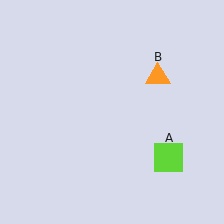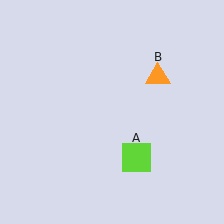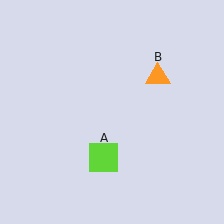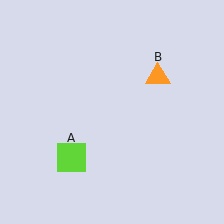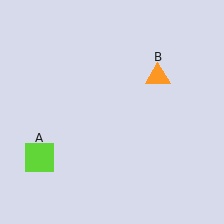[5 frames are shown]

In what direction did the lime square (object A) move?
The lime square (object A) moved left.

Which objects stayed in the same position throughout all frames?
Orange triangle (object B) remained stationary.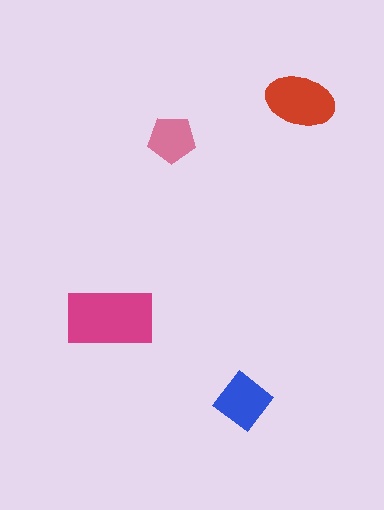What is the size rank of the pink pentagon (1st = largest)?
4th.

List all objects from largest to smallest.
The magenta rectangle, the red ellipse, the blue diamond, the pink pentagon.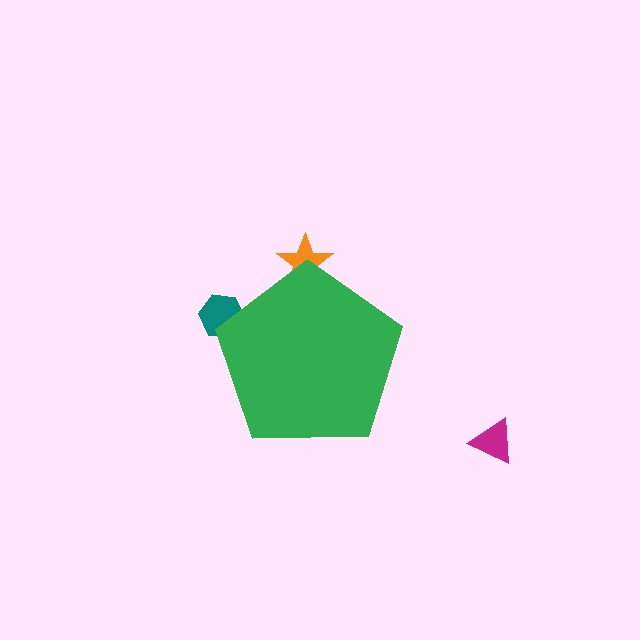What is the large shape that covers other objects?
A green pentagon.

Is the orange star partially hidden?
Yes, the orange star is partially hidden behind the green pentagon.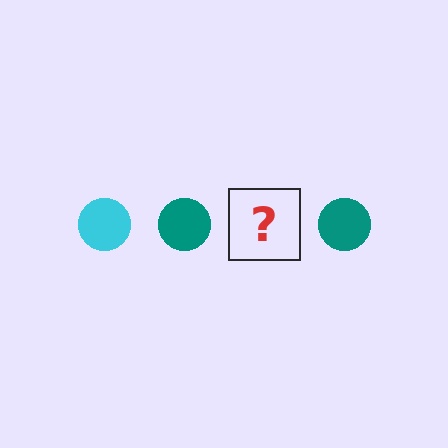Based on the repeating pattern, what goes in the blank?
The blank should be a cyan circle.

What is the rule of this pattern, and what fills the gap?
The rule is that the pattern cycles through cyan, teal circles. The gap should be filled with a cyan circle.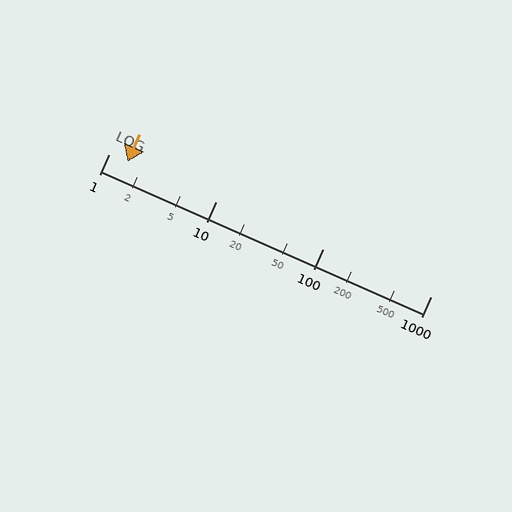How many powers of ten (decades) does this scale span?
The scale spans 3 decades, from 1 to 1000.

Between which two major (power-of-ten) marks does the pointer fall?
The pointer is between 1 and 10.